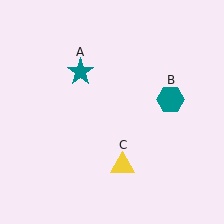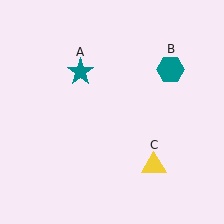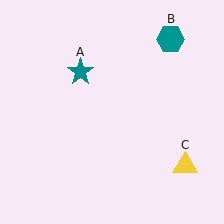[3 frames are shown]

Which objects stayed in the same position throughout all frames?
Teal star (object A) remained stationary.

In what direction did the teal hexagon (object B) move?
The teal hexagon (object B) moved up.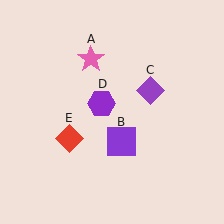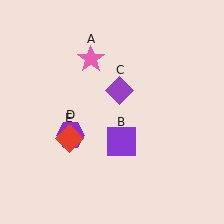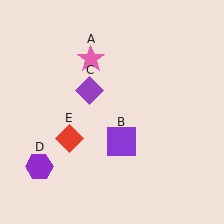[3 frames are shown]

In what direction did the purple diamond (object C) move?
The purple diamond (object C) moved left.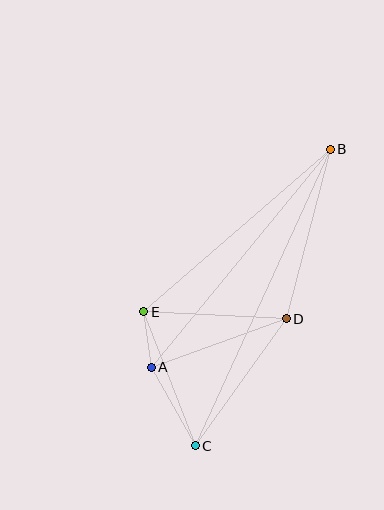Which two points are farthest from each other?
Points B and C are farthest from each other.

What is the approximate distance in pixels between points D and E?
The distance between D and E is approximately 142 pixels.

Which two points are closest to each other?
Points A and E are closest to each other.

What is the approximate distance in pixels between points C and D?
The distance between C and D is approximately 156 pixels.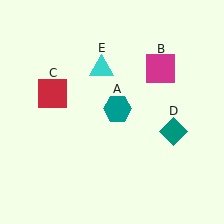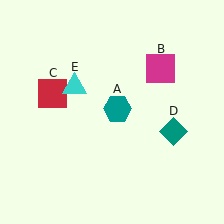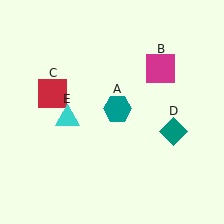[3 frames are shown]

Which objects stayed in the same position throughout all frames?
Teal hexagon (object A) and magenta square (object B) and red square (object C) and teal diamond (object D) remained stationary.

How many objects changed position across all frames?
1 object changed position: cyan triangle (object E).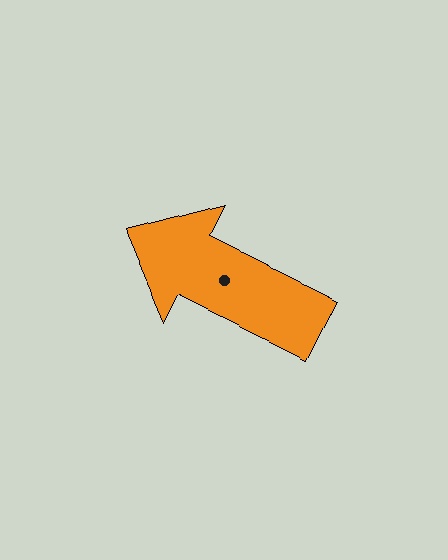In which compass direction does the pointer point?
Northwest.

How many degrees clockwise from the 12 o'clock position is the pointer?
Approximately 296 degrees.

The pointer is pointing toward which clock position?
Roughly 10 o'clock.